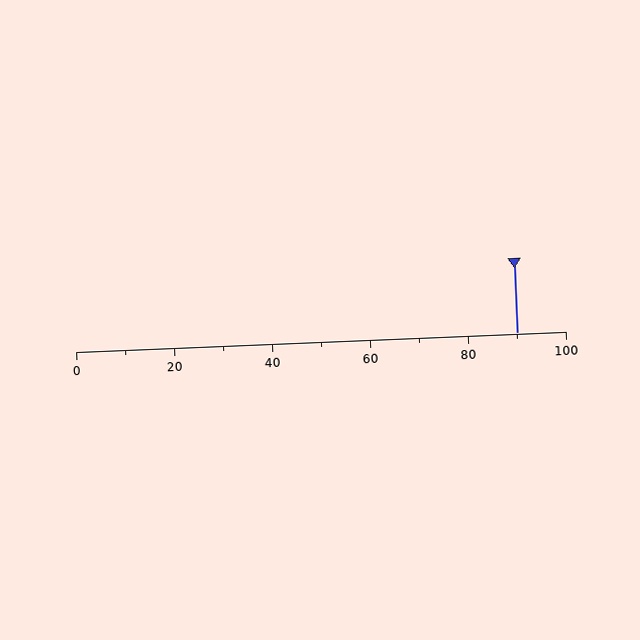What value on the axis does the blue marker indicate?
The marker indicates approximately 90.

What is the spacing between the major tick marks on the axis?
The major ticks are spaced 20 apart.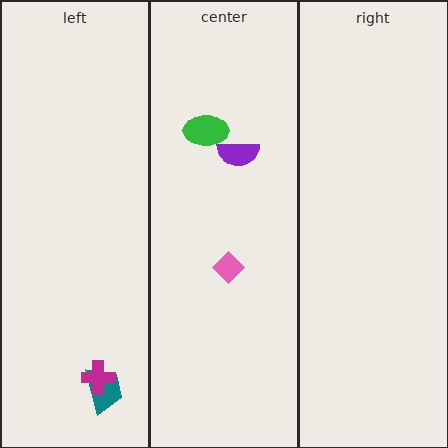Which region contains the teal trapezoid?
The left region.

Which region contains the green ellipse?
The center region.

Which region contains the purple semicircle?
The center region.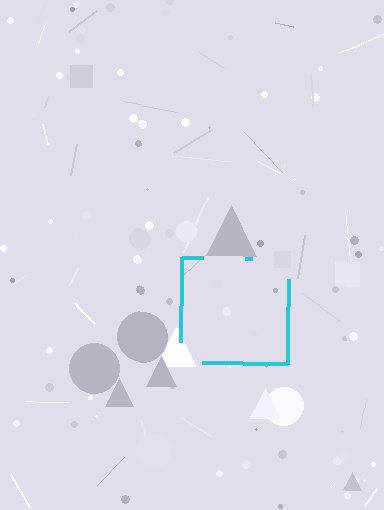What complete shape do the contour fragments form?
The contour fragments form a square.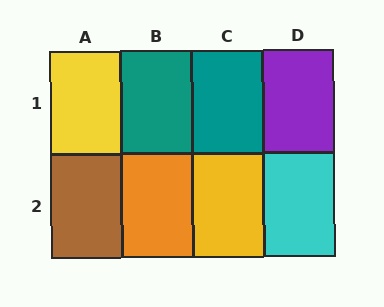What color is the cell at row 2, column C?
Yellow.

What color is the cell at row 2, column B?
Orange.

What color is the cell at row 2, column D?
Cyan.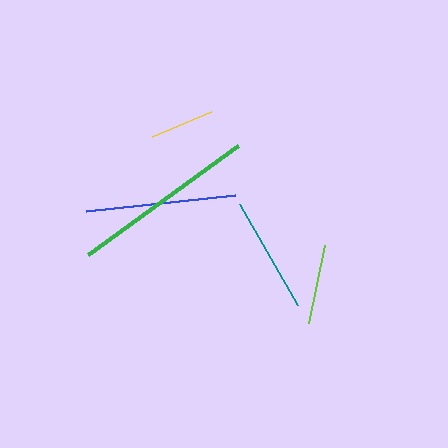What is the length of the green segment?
The green segment is approximately 185 pixels long.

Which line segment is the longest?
The green line is the longest at approximately 185 pixels.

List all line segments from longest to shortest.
From longest to shortest: green, blue, teal, lime, yellow.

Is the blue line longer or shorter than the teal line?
The blue line is longer than the teal line.